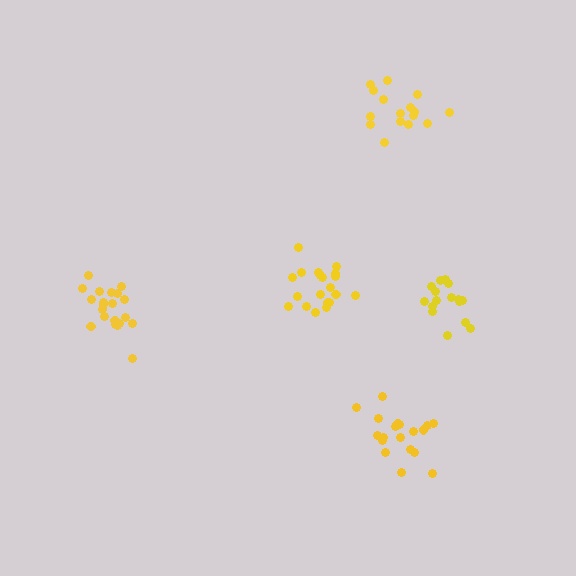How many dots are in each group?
Group 1: 20 dots, Group 2: 19 dots, Group 3: 16 dots, Group 4: 16 dots, Group 5: 21 dots (92 total).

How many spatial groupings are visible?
There are 5 spatial groupings.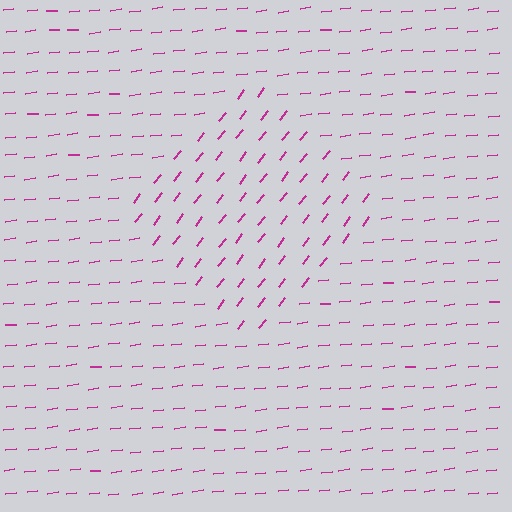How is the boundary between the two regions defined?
The boundary is defined purely by a change in line orientation (approximately 45 degrees difference). All lines are the same color and thickness.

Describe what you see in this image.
The image is filled with small magenta line segments. A diamond region in the image has lines oriented differently from the surrounding lines, creating a visible texture boundary.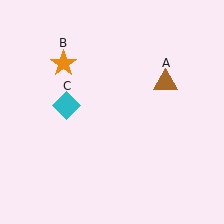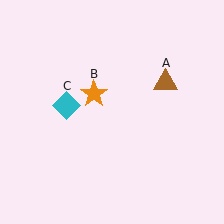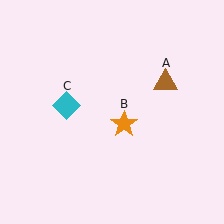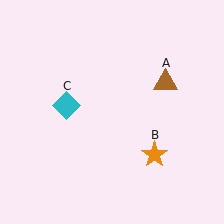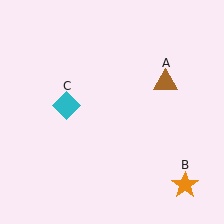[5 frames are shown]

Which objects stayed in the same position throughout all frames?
Brown triangle (object A) and cyan diamond (object C) remained stationary.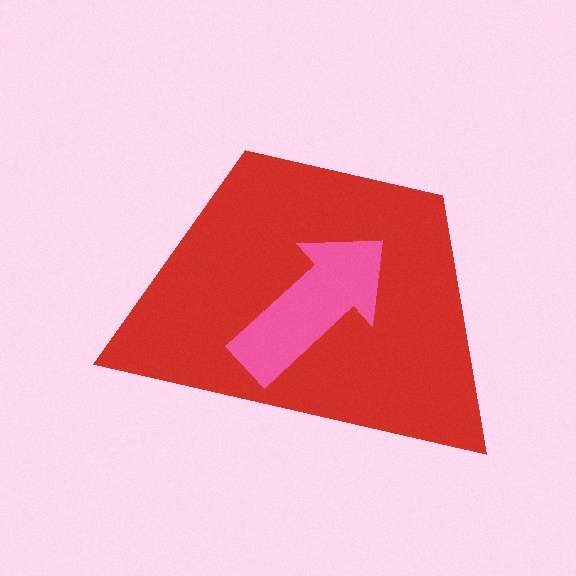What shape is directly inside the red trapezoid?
The pink arrow.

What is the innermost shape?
The pink arrow.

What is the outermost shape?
The red trapezoid.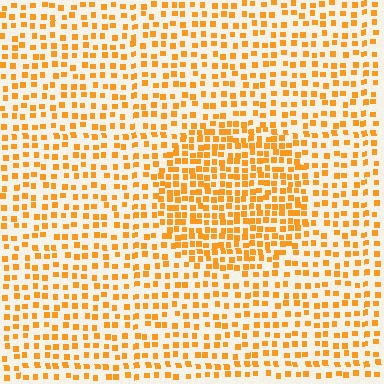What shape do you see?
I see a circle.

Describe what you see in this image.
The image contains small orange elements arranged at two different densities. A circle-shaped region is visible where the elements are more densely packed than the surrounding area.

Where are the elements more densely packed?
The elements are more densely packed inside the circle boundary.